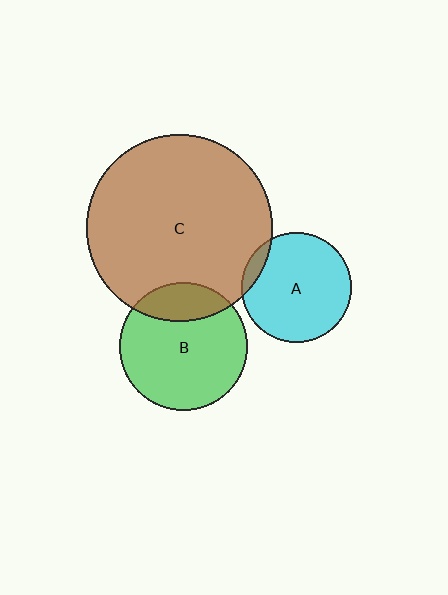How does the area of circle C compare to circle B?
Approximately 2.1 times.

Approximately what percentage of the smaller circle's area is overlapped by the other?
Approximately 10%.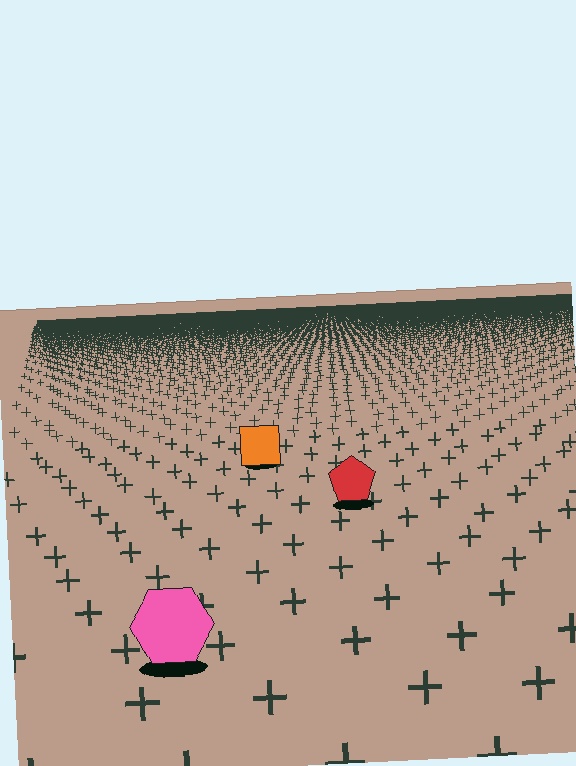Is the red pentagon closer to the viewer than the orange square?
Yes. The red pentagon is closer — you can tell from the texture gradient: the ground texture is coarser near it.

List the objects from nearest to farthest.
From nearest to farthest: the pink hexagon, the red pentagon, the orange square.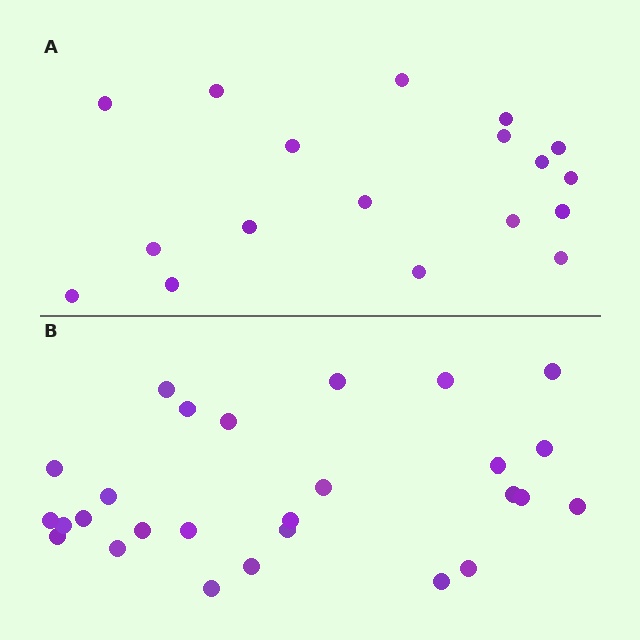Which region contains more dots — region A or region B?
Region B (the bottom region) has more dots.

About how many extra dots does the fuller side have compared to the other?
Region B has roughly 8 or so more dots than region A.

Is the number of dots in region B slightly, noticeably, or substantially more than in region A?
Region B has substantially more. The ratio is roughly 1.5 to 1.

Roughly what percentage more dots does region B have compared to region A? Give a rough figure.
About 50% more.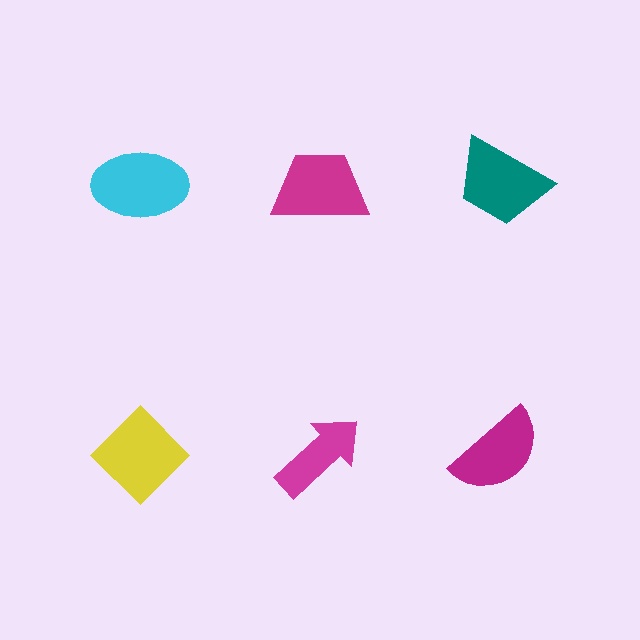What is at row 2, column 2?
A magenta arrow.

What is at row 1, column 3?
A teal trapezoid.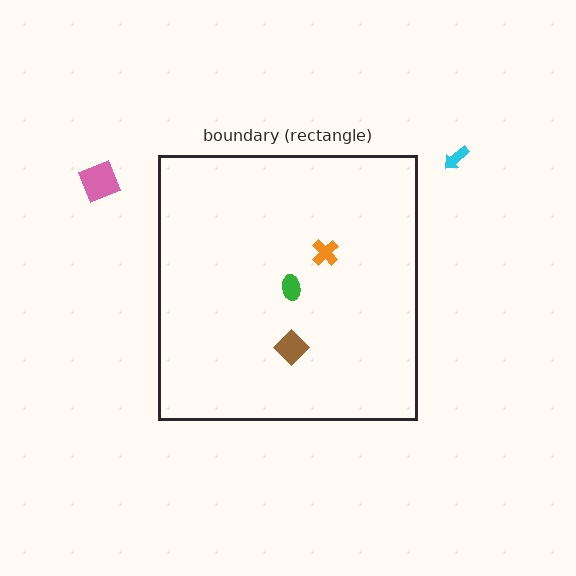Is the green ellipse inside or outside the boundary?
Inside.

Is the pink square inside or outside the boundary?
Outside.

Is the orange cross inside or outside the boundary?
Inside.